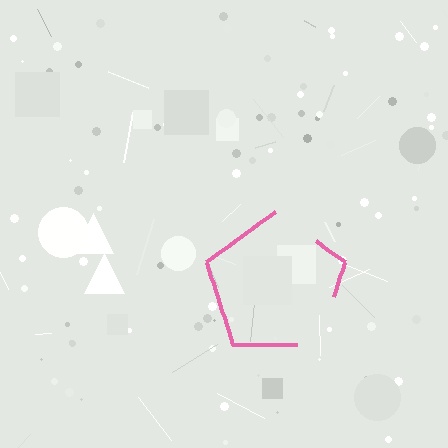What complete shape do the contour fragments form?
The contour fragments form a pentagon.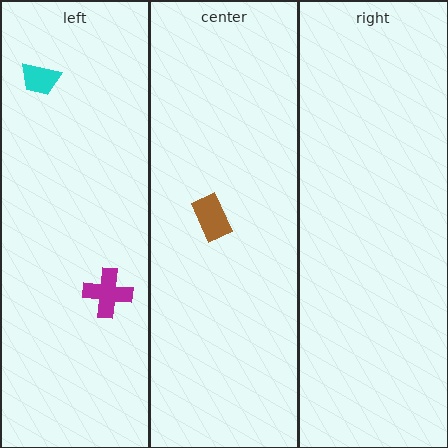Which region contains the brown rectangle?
The center region.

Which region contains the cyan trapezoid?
The left region.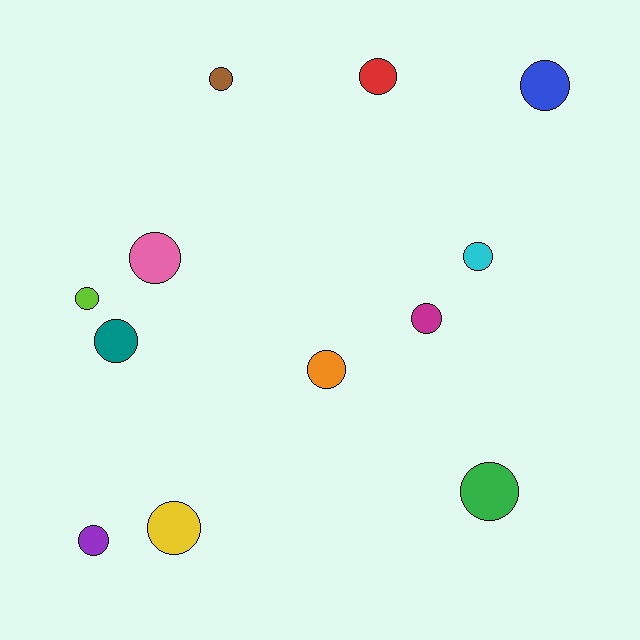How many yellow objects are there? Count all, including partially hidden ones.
There is 1 yellow object.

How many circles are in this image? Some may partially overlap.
There are 12 circles.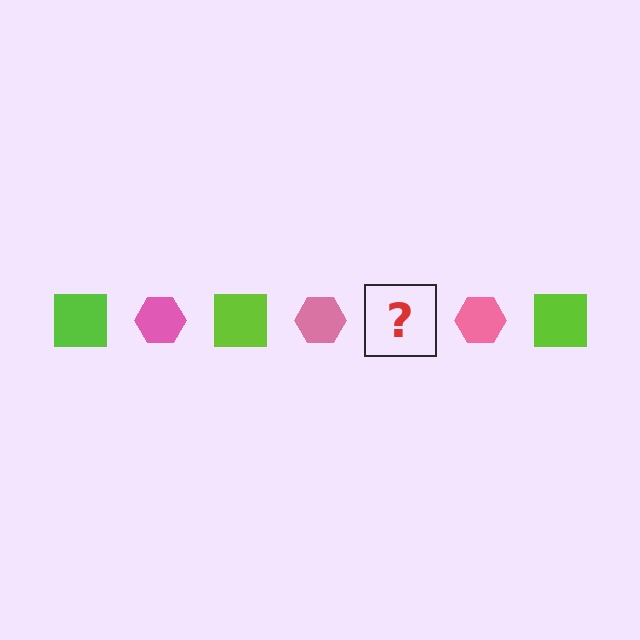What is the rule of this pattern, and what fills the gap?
The rule is that the pattern alternates between lime square and pink hexagon. The gap should be filled with a lime square.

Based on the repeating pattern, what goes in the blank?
The blank should be a lime square.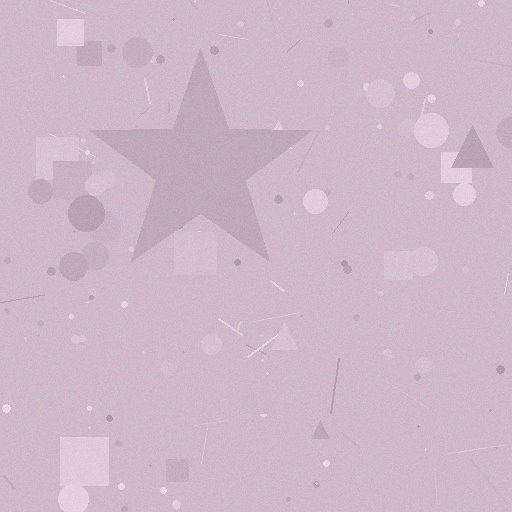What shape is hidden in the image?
A star is hidden in the image.